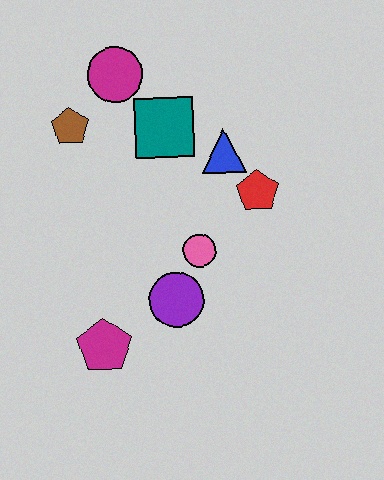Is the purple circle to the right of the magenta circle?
Yes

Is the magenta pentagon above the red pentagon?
No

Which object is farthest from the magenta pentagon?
The magenta circle is farthest from the magenta pentagon.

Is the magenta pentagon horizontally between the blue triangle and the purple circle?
No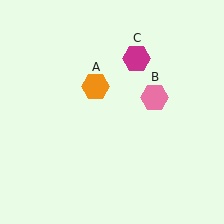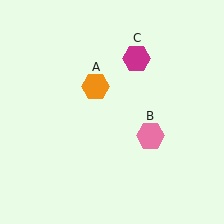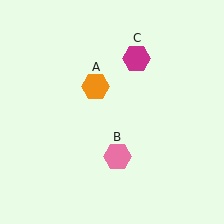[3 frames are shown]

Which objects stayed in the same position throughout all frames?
Orange hexagon (object A) and magenta hexagon (object C) remained stationary.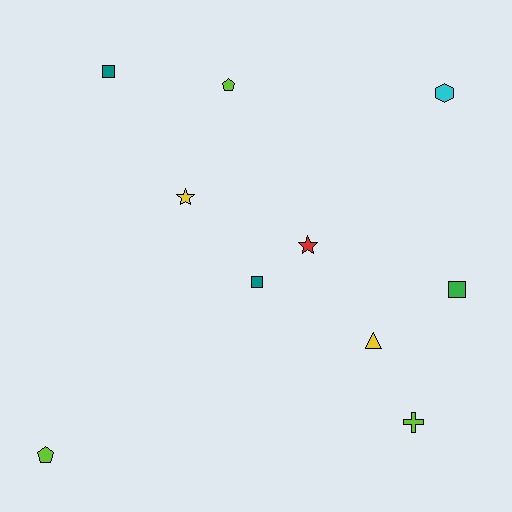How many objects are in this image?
There are 10 objects.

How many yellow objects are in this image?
There are 2 yellow objects.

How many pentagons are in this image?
There are 2 pentagons.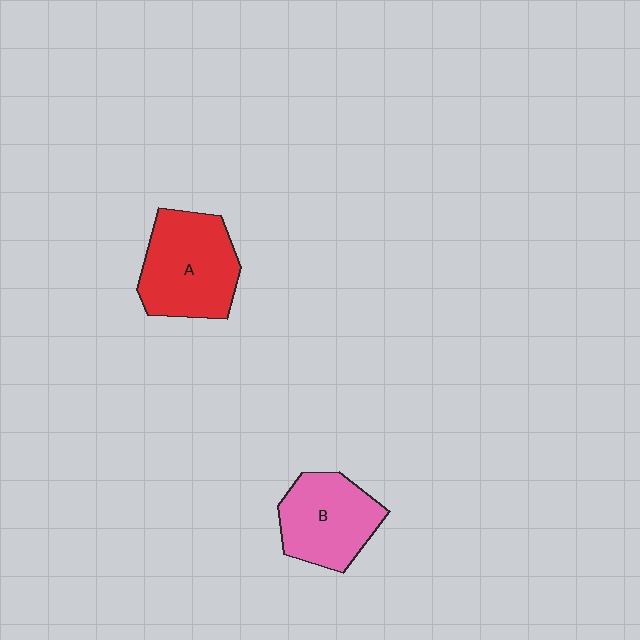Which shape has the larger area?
Shape A (red).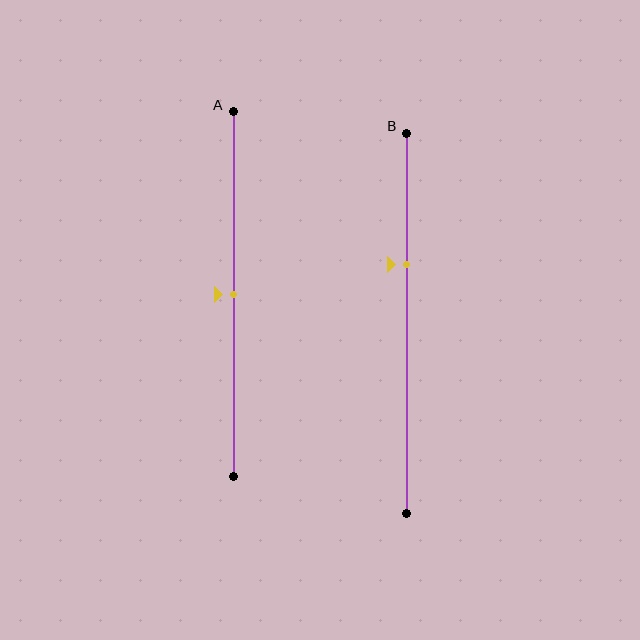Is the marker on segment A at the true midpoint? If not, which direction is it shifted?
Yes, the marker on segment A is at the true midpoint.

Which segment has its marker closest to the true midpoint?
Segment A has its marker closest to the true midpoint.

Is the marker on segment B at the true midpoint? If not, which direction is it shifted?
No, the marker on segment B is shifted upward by about 16% of the segment length.